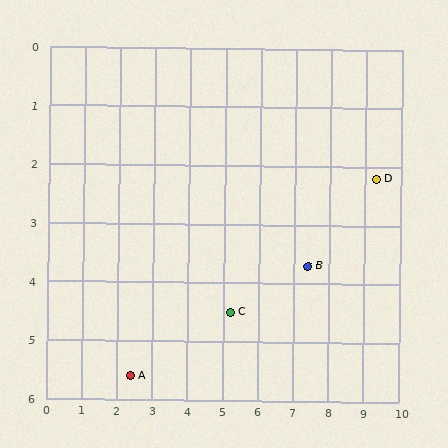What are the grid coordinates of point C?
Point C is at approximately (5.2, 4.5).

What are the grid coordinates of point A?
Point A is at approximately (2.4, 5.6).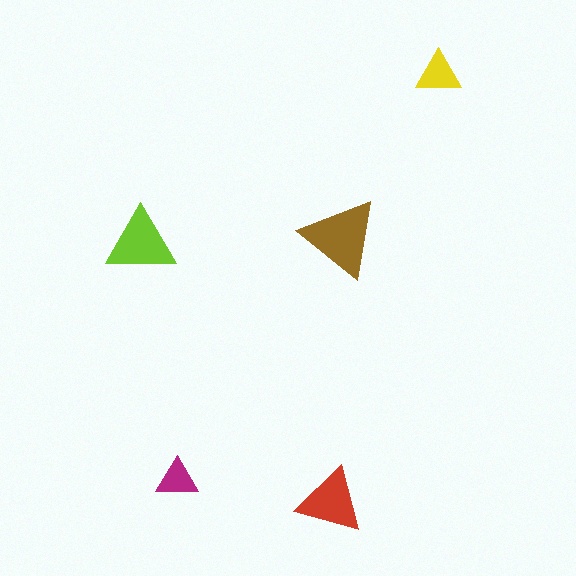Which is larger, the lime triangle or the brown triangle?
The brown one.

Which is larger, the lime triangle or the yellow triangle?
The lime one.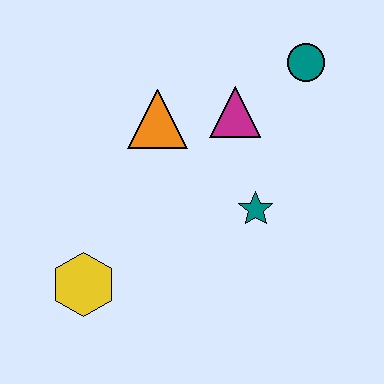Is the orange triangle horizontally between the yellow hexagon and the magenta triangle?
Yes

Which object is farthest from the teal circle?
The yellow hexagon is farthest from the teal circle.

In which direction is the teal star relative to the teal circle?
The teal star is below the teal circle.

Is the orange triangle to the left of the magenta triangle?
Yes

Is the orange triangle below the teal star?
No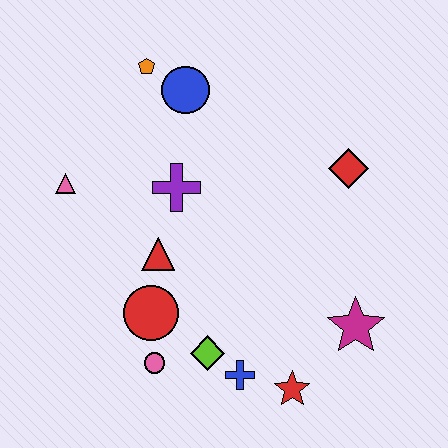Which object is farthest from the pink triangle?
The magenta star is farthest from the pink triangle.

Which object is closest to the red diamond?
The magenta star is closest to the red diamond.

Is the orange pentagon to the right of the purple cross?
No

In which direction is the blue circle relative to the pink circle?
The blue circle is above the pink circle.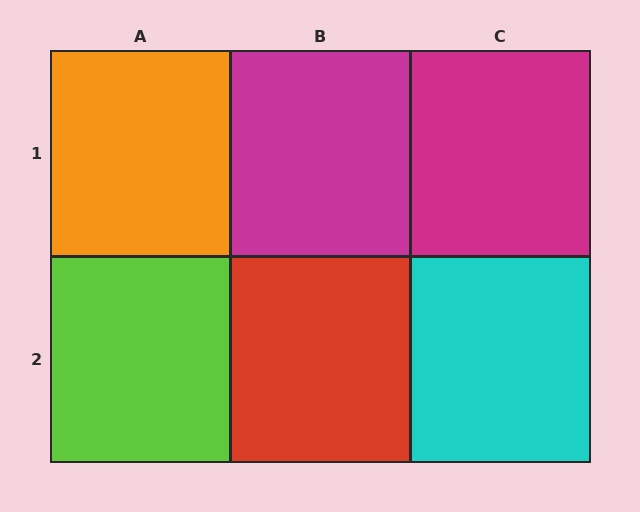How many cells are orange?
1 cell is orange.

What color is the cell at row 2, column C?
Cyan.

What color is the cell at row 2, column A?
Lime.